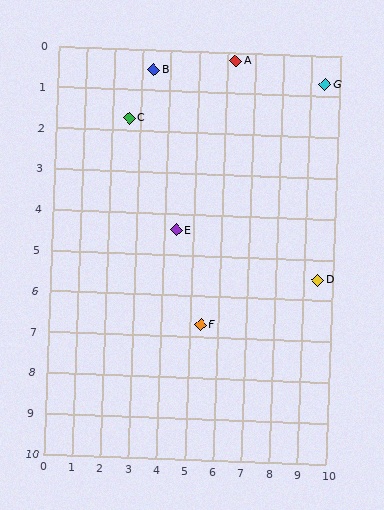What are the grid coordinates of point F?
Point F is at approximately (5.4, 6.7).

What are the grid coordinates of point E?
Point E is at approximately (4.4, 4.4).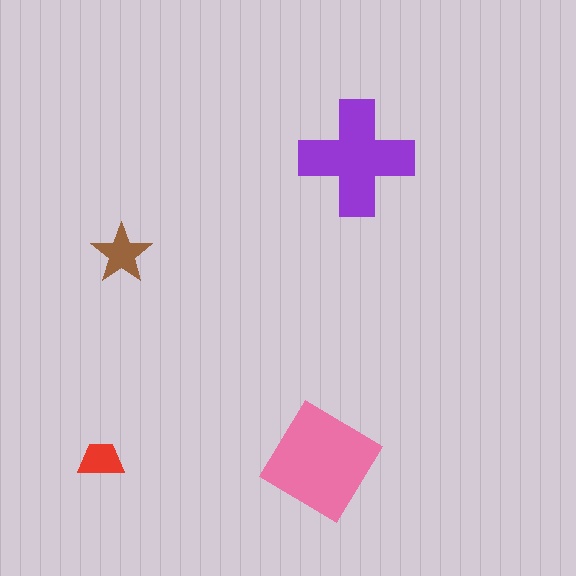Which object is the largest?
The pink diamond.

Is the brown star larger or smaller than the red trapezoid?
Larger.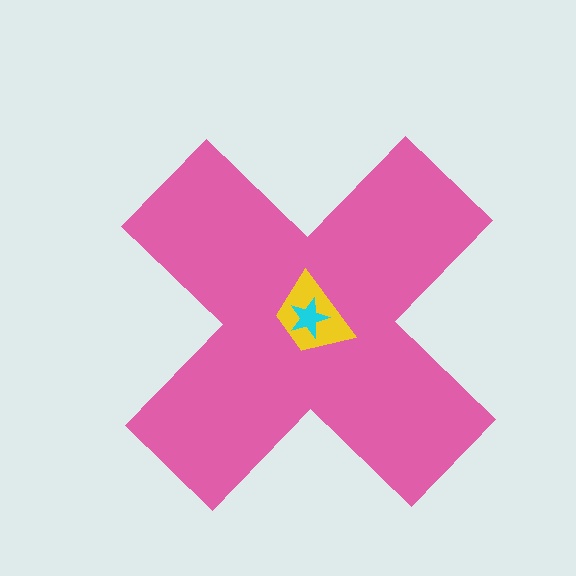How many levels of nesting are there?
3.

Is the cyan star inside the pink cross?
Yes.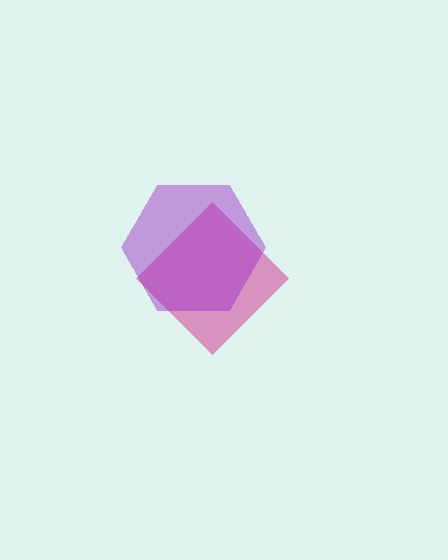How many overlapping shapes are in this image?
There are 2 overlapping shapes in the image.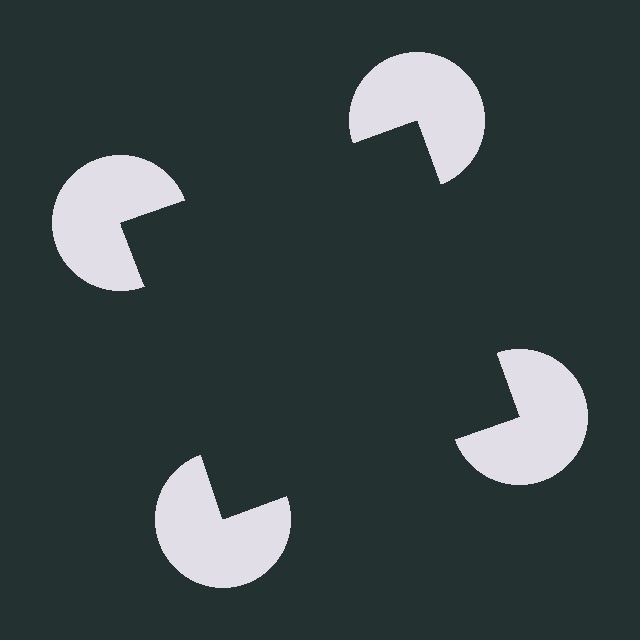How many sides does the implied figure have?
4 sides.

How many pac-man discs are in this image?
There are 4 — one at each vertex of the illusory square.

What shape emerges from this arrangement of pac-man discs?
An illusory square — its edges are inferred from the aligned wedge cuts in the pac-man discs, not physically drawn.